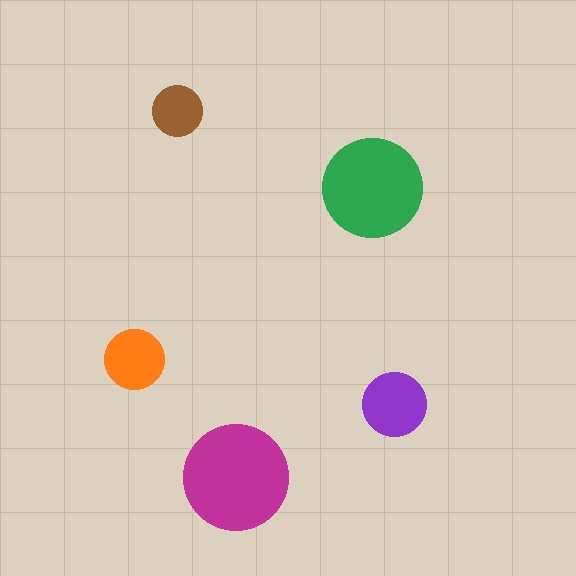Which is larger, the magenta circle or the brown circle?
The magenta one.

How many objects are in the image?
There are 5 objects in the image.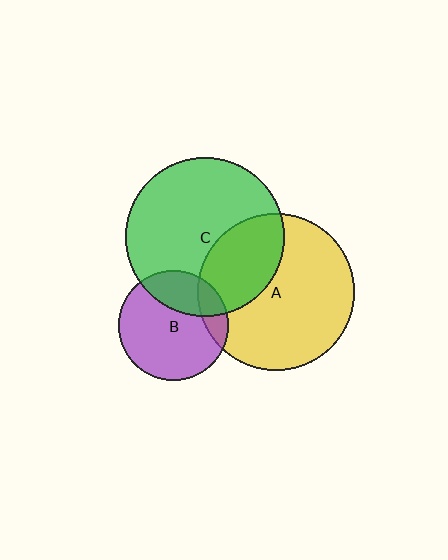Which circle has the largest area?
Circle C (green).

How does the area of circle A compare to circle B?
Approximately 2.1 times.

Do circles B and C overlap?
Yes.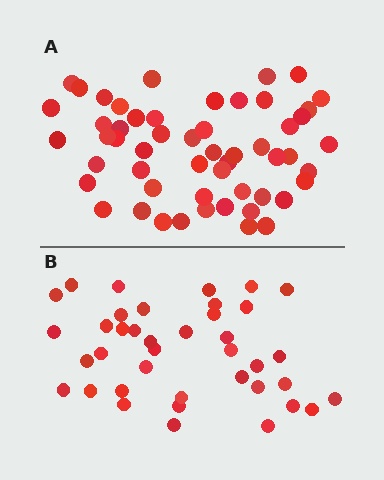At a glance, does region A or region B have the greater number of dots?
Region A (the top region) has more dots.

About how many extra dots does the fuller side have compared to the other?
Region A has approximately 15 more dots than region B.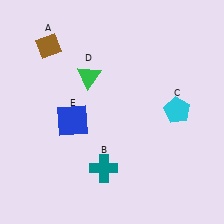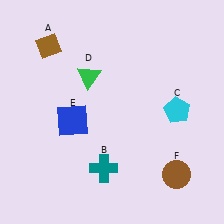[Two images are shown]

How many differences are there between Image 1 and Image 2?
There is 1 difference between the two images.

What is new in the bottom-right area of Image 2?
A brown circle (F) was added in the bottom-right area of Image 2.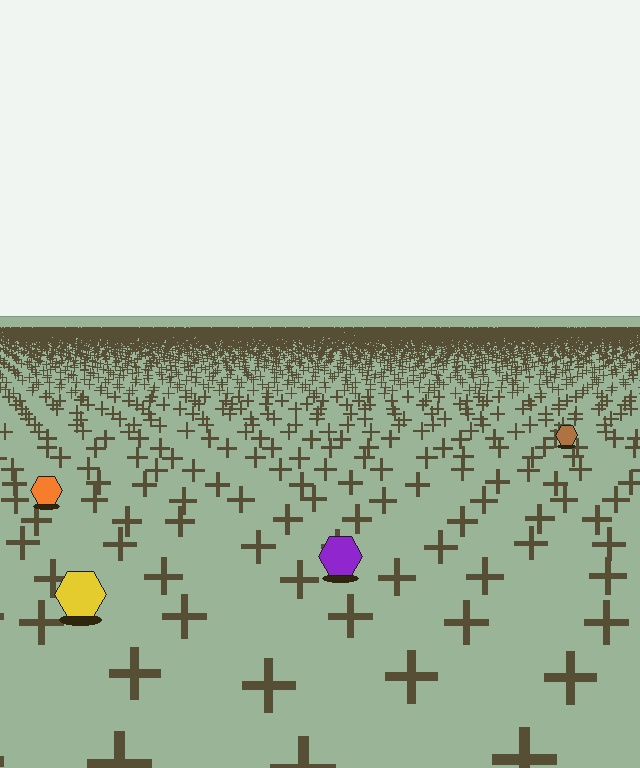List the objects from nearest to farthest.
From nearest to farthest: the yellow hexagon, the purple hexagon, the orange hexagon, the brown hexagon.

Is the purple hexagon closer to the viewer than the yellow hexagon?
No. The yellow hexagon is closer — you can tell from the texture gradient: the ground texture is coarser near it.